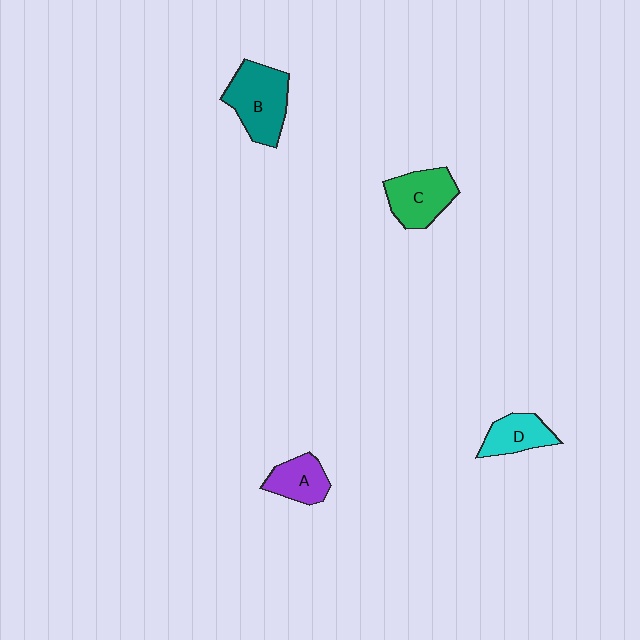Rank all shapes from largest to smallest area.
From largest to smallest: B (teal), C (green), A (purple), D (cyan).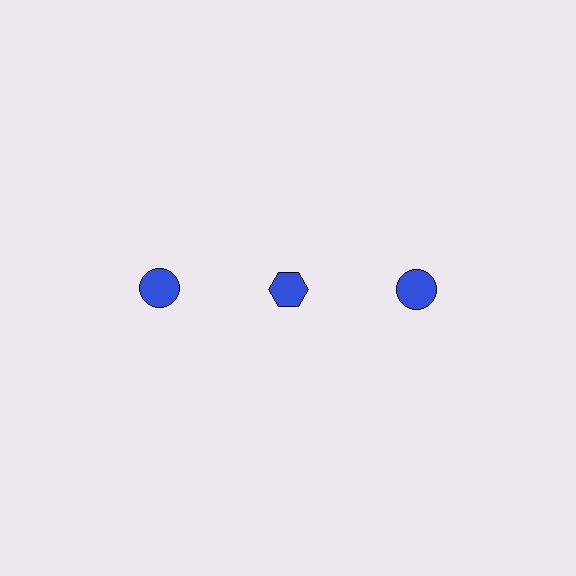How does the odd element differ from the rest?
It has a different shape: hexagon instead of circle.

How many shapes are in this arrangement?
There are 3 shapes arranged in a grid pattern.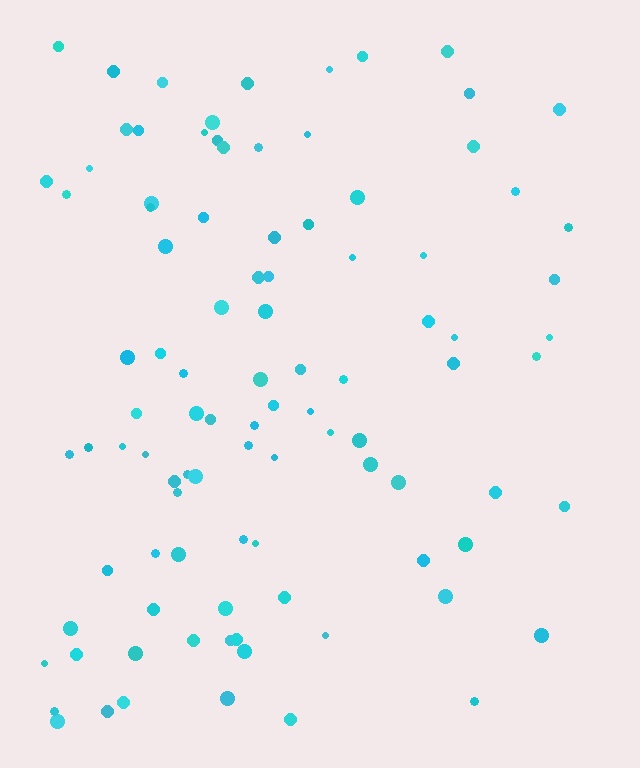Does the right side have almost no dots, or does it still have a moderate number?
Still a moderate number, just noticeably fewer than the left.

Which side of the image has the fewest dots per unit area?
The right.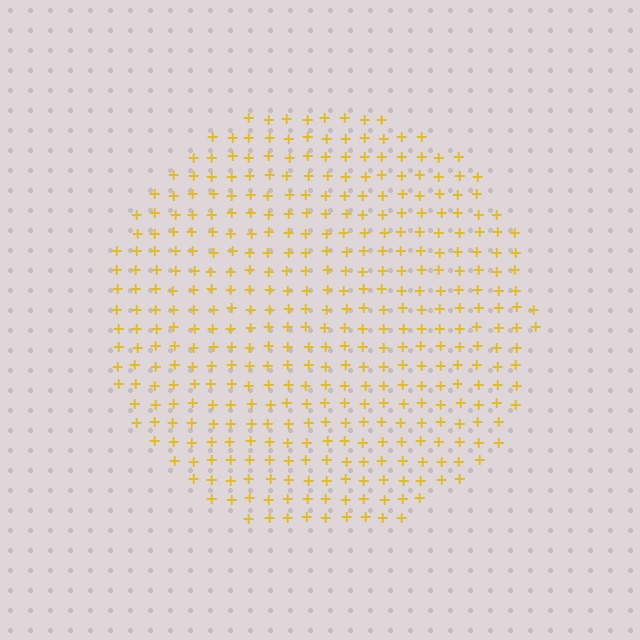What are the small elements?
The small elements are plus signs.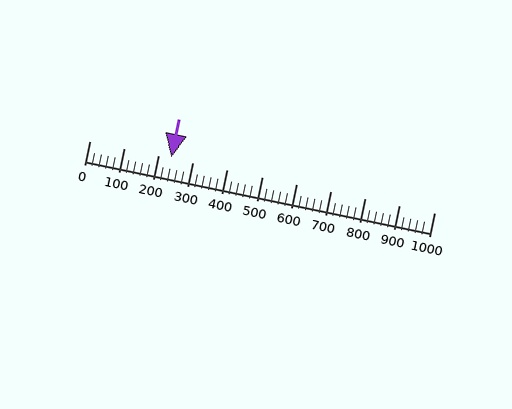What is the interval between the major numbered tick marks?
The major tick marks are spaced 100 units apart.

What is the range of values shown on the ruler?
The ruler shows values from 0 to 1000.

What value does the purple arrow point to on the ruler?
The purple arrow points to approximately 237.